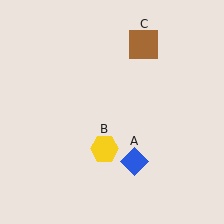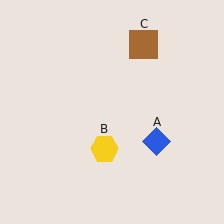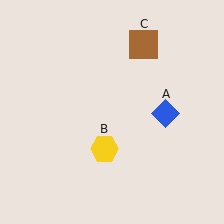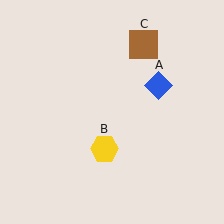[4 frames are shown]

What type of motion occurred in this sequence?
The blue diamond (object A) rotated counterclockwise around the center of the scene.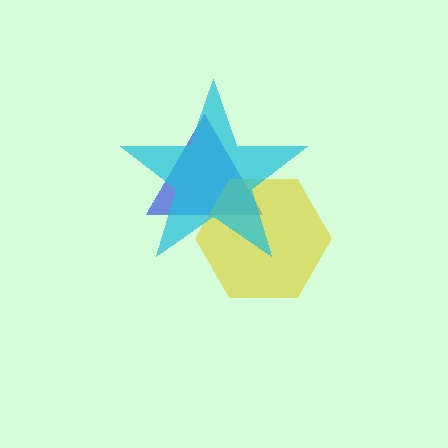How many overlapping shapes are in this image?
There are 3 overlapping shapes in the image.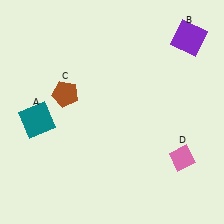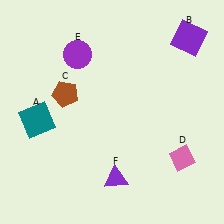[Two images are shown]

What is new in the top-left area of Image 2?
A purple circle (E) was added in the top-left area of Image 2.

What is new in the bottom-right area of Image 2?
A purple triangle (F) was added in the bottom-right area of Image 2.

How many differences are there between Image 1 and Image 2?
There are 2 differences between the two images.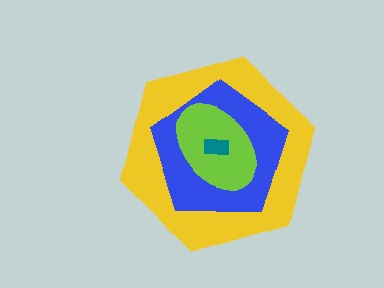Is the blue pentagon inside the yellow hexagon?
Yes.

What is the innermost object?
The teal rectangle.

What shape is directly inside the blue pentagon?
The lime ellipse.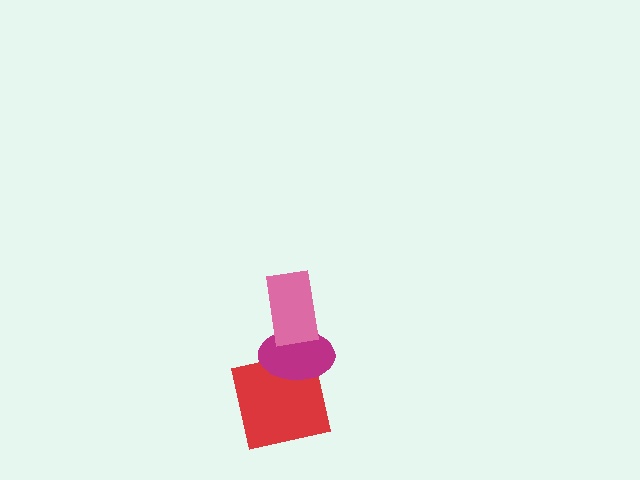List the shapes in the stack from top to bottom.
From top to bottom: the pink rectangle, the magenta ellipse, the red square.